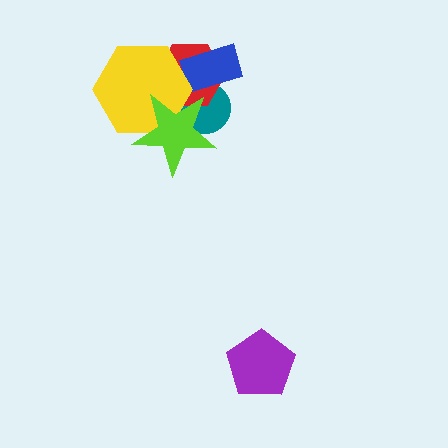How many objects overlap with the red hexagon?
4 objects overlap with the red hexagon.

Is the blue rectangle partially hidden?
No, no other shape covers it.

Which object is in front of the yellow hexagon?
The lime star is in front of the yellow hexagon.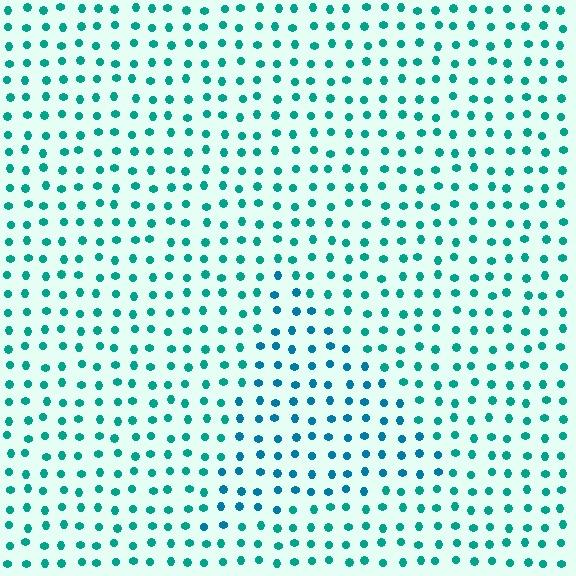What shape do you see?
I see a triangle.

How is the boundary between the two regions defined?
The boundary is defined purely by a slight shift in hue (about 25 degrees). Spacing, size, and orientation are identical on both sides.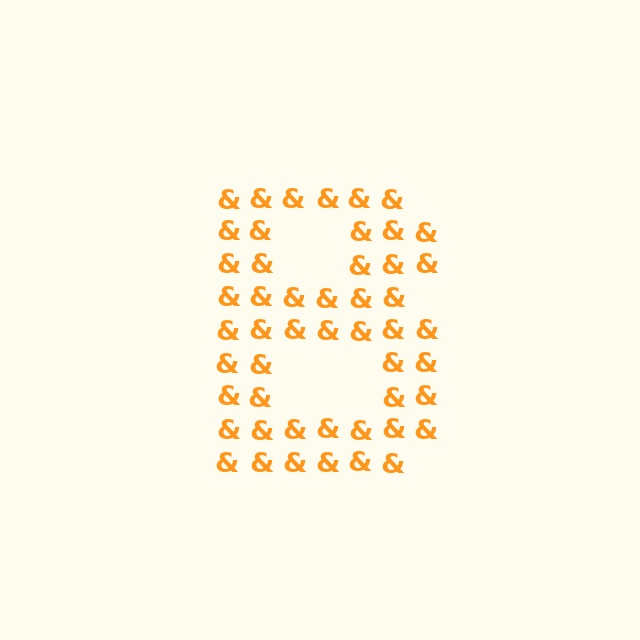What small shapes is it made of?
It is made of small ampersands.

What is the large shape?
The large shape is the letter B.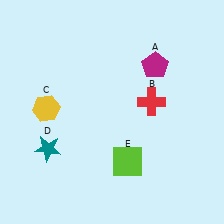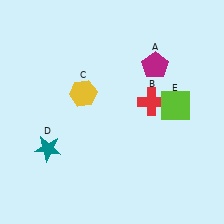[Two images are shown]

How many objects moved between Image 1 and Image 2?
2 objects moved between the two images.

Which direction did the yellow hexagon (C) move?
The yellow hexagon (C) moved right.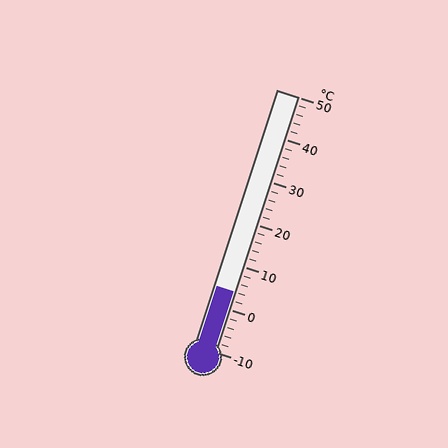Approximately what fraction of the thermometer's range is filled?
The thermometer is filled to approximately 25% of its range.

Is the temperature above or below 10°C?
The temperature is below 10°C.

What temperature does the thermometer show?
The thermometer shows approximately 4°C.